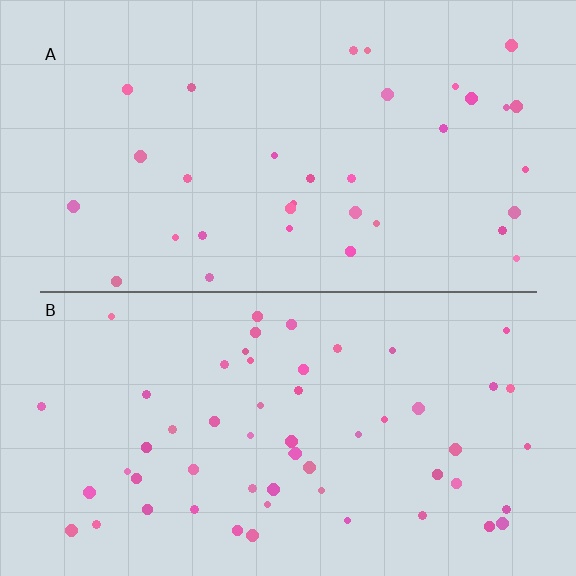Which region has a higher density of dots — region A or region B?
B (the bottom).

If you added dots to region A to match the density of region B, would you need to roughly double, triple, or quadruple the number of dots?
Approximately double.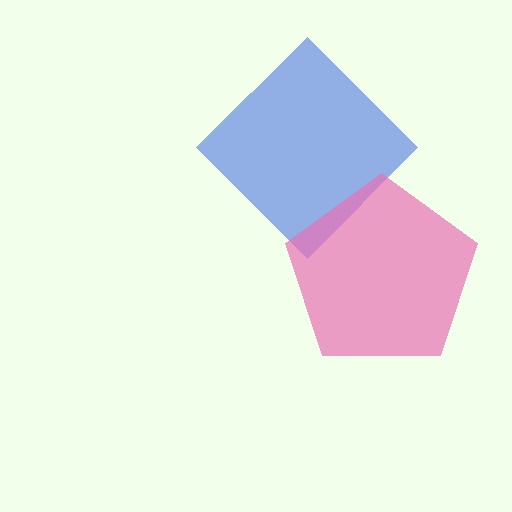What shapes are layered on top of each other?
The layered shapes are: a blue diamond, a pink pentagon.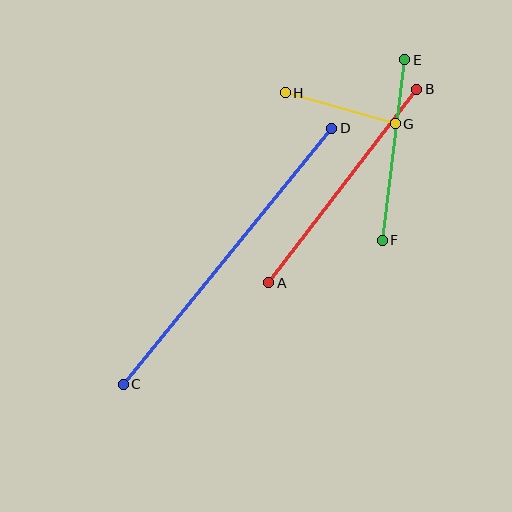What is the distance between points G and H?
The distance is approximately 114 pixels.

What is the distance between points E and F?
The distance is approximately 182 pixels.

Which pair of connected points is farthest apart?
Points C and D are farthest apart.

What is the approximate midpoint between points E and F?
The midpoint is at approximately (393, 150) pixels.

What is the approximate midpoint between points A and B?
The midpoint is at approximately (343, 186) pixels.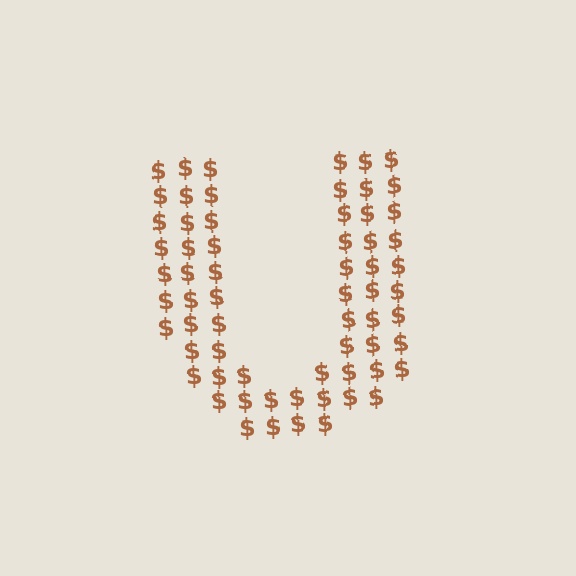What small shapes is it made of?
It is made of small dollar signs.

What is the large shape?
The large shape is the letter U.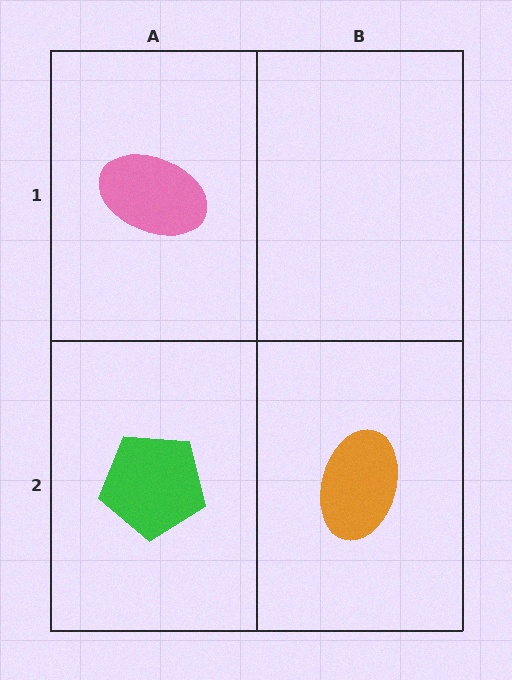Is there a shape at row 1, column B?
No, that cell is empty.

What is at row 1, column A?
A pink ellipse.